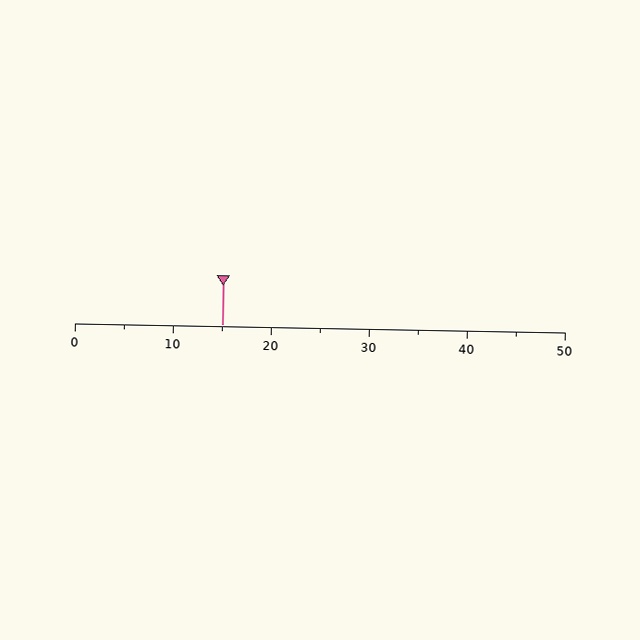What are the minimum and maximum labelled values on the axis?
The axis runs from 0 to 50.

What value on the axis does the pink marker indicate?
The marker indicates approximately 15.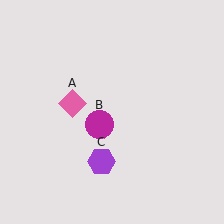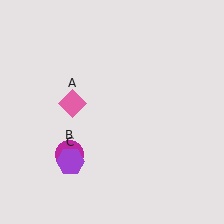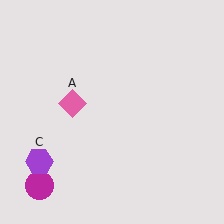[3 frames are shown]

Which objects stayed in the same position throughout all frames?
Pink diamond (object A) remained stationary.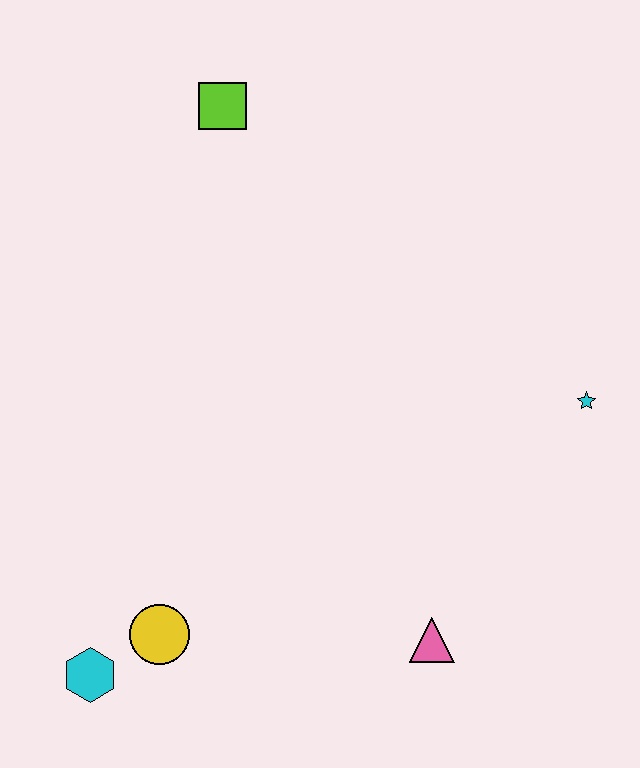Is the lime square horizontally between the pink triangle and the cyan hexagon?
Yes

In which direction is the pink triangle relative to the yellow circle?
The pink triangle is to the right of the yellow circle.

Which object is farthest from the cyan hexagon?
The lime square is farthest from the cyan hexagon.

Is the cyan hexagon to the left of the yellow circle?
Yes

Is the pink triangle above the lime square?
No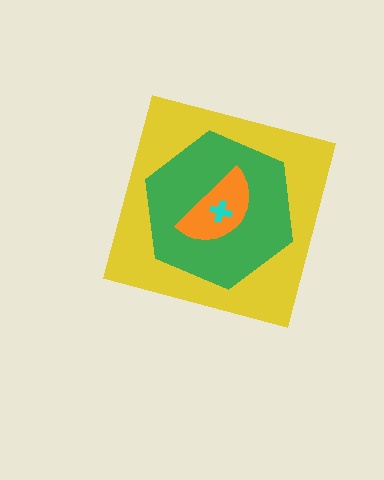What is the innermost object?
The cyan cross.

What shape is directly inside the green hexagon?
The orange semicircle.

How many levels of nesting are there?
4.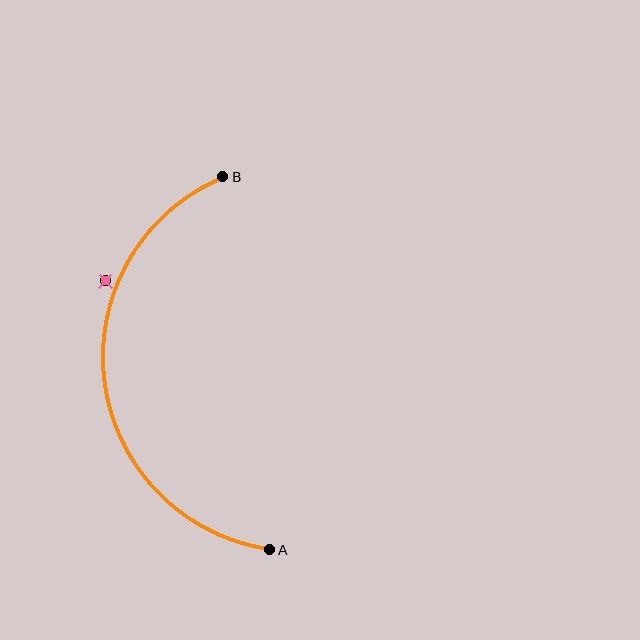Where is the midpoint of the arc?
The arc midpoint is the point on the curve farthest from the straight line joining A and B. It sits to the left of that line.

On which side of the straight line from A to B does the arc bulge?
The arc bulges to the left of the straight line connecting A and B.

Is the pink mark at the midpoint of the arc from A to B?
No — the pink mark does not lie on the arc at all. It sits slightly outside the curve.